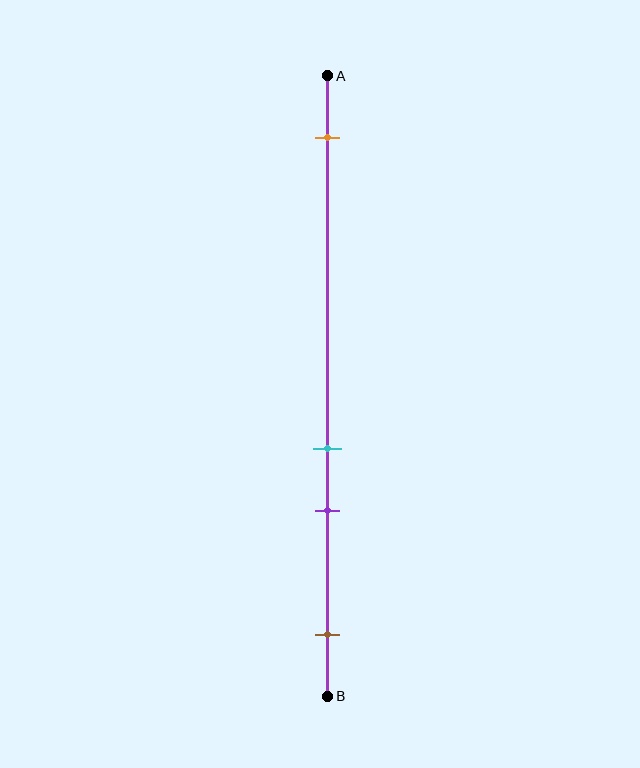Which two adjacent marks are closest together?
The cyan and purple marks are the closest adjacent pair.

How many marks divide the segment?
There are 4 marks dividing the segment.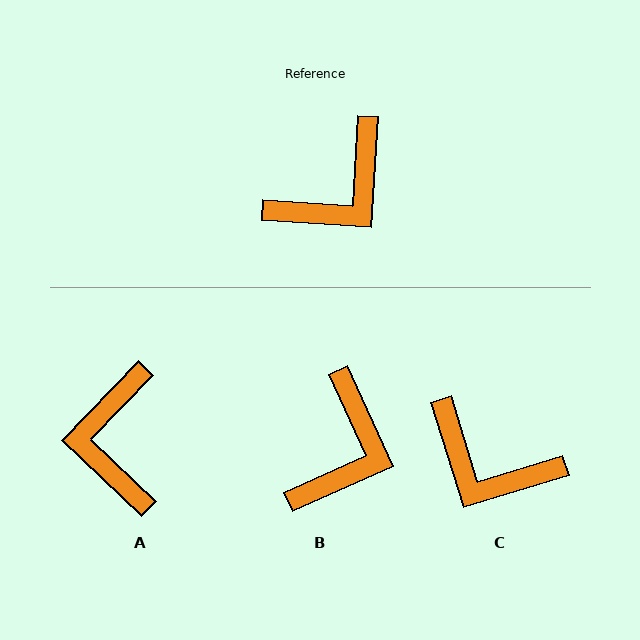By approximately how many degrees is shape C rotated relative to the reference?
Approximately 70 degrees clockwise.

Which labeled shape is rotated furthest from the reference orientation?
A, about 131 degrees away.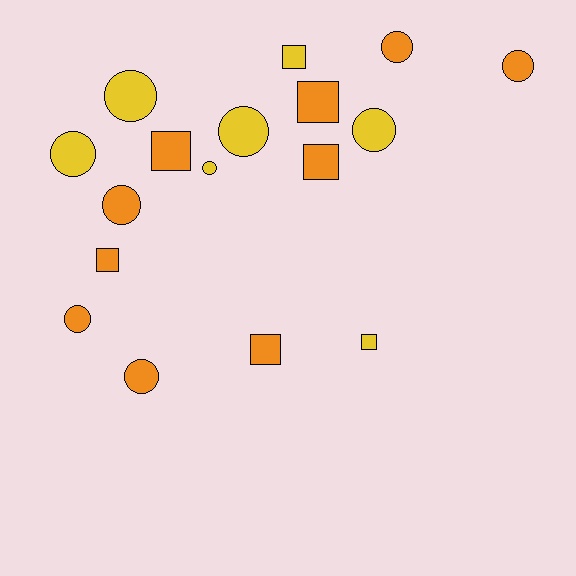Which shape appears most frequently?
Circle, with 10 objects.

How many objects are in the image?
There are 17 objects.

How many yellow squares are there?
There are 2 yellow squares.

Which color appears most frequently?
Orange, with 10 objects.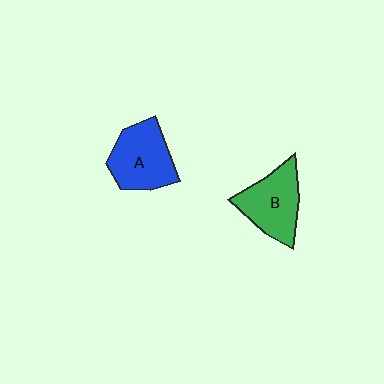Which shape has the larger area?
Shape A (blue).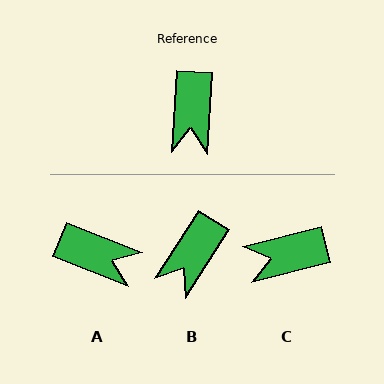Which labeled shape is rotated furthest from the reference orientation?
C, about 72 degrees away.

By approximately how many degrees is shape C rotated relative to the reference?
Approximately 72 degrees clockwise.